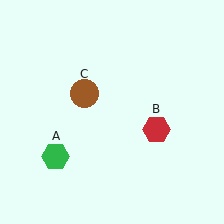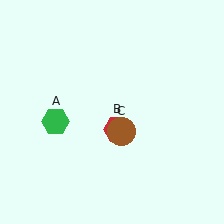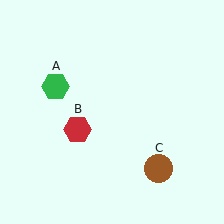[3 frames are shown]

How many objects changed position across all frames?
3 objects changed position: green hexagon (object A), red hexagon (object B), brown circle (object C).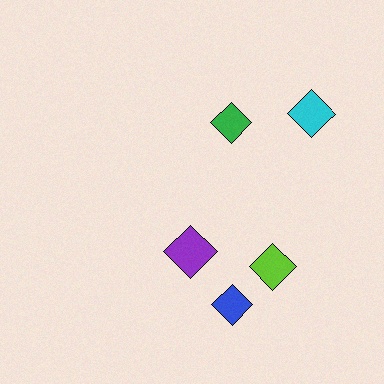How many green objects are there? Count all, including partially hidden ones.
There is 1 green object.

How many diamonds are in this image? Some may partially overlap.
There are 5 diamonds.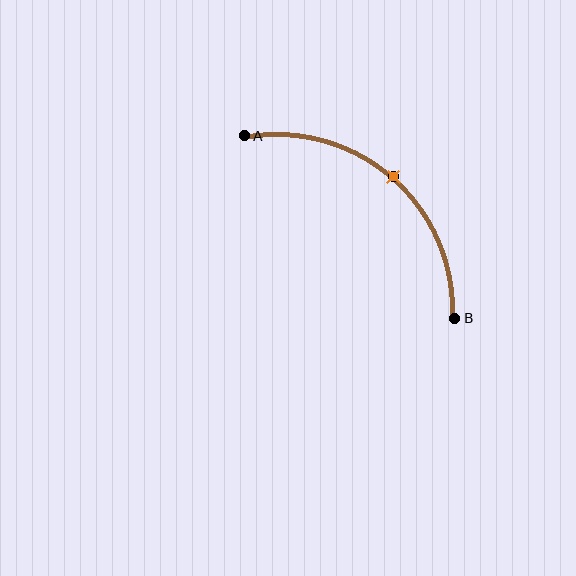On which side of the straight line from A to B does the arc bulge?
The arc bulges above and to the right of the straight line connecting A and B.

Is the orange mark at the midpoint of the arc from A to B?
Yes. The orange mark lies on the arc at equal arc-length from both A and B — it is the arc midpoint.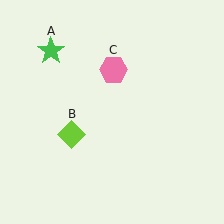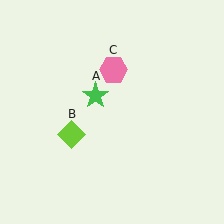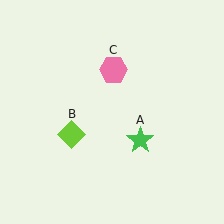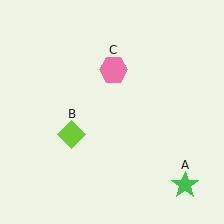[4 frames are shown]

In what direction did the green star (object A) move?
The green star (object A) moved down and to the right.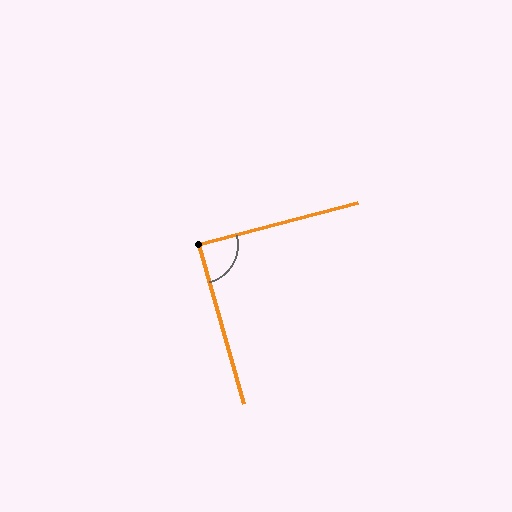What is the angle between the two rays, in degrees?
Approximately 89 degrees.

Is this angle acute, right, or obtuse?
It is approximately a right angle.